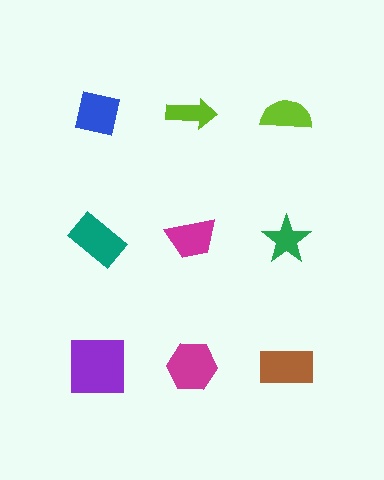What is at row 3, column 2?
A magenta hexagon.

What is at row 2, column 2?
A magenta trapezoid.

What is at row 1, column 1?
A blue square.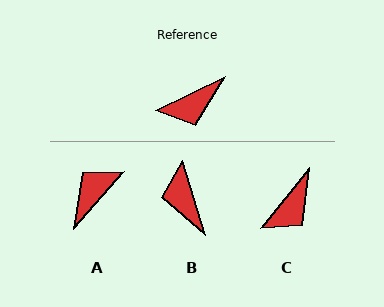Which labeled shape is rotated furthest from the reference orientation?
A, about 157 degrees away.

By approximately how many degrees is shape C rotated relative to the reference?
Approximately 26 degrees counter-clockwise.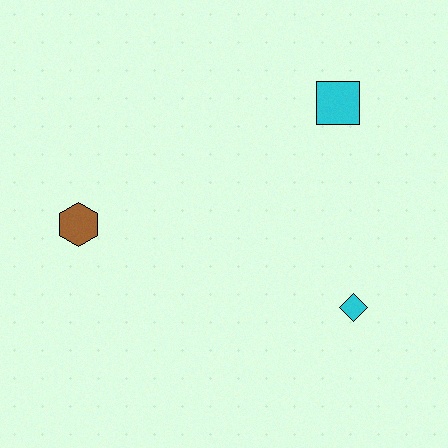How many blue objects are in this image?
There are no blue objects.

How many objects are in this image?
There are 3 objects.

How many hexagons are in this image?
There is 1 hexagon.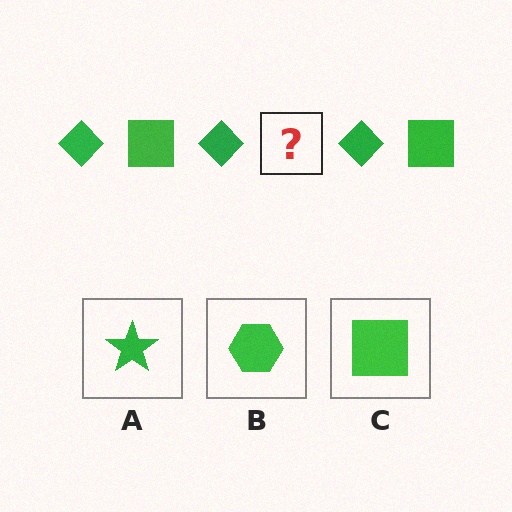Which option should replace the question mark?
Option C.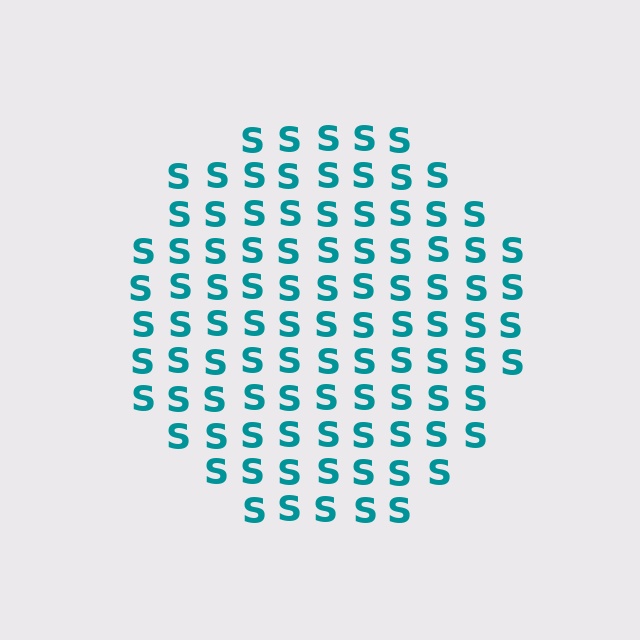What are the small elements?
The small elements are letter S's.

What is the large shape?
The large shape is a circle.